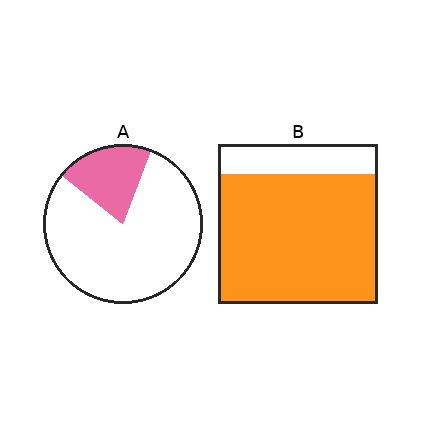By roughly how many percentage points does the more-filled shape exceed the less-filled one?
By roughly 60 percentage points (B over A).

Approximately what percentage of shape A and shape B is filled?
A is approximately 20% and B is approximately 80%.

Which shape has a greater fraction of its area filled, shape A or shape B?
Shape B.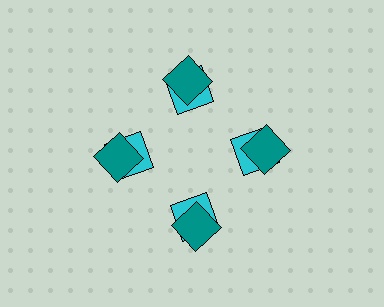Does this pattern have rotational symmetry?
Yes, this pattern has 4-fold rotational symmetry. It looks the same after rotating 90 degrees around the center.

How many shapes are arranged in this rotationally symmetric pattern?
There are 8 shapes, arranged in 4 groups of 2.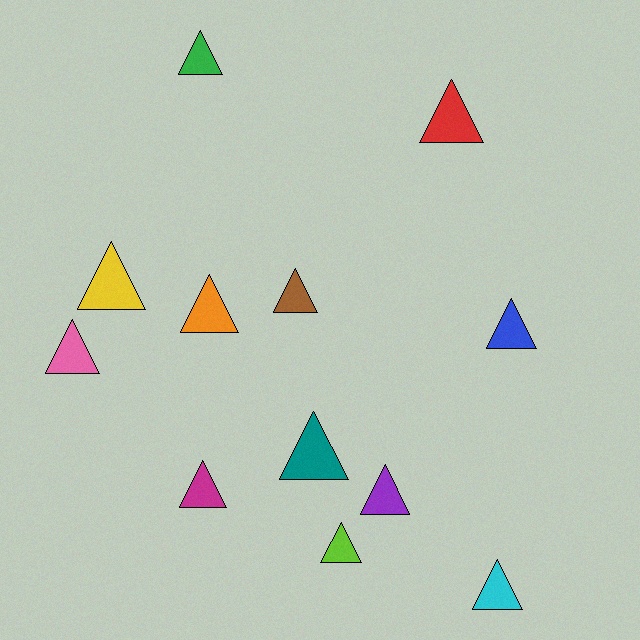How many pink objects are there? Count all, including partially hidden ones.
There is 1 pink object.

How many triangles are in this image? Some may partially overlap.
There are 12 triangles.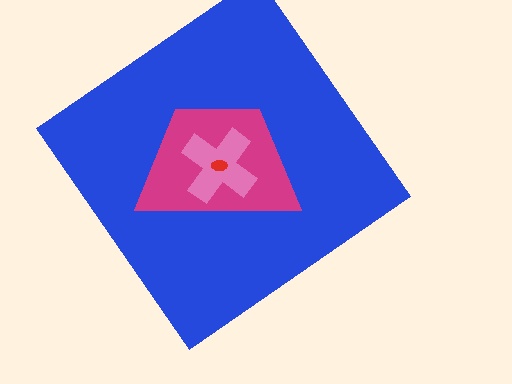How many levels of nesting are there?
4.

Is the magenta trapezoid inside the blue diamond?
Yes.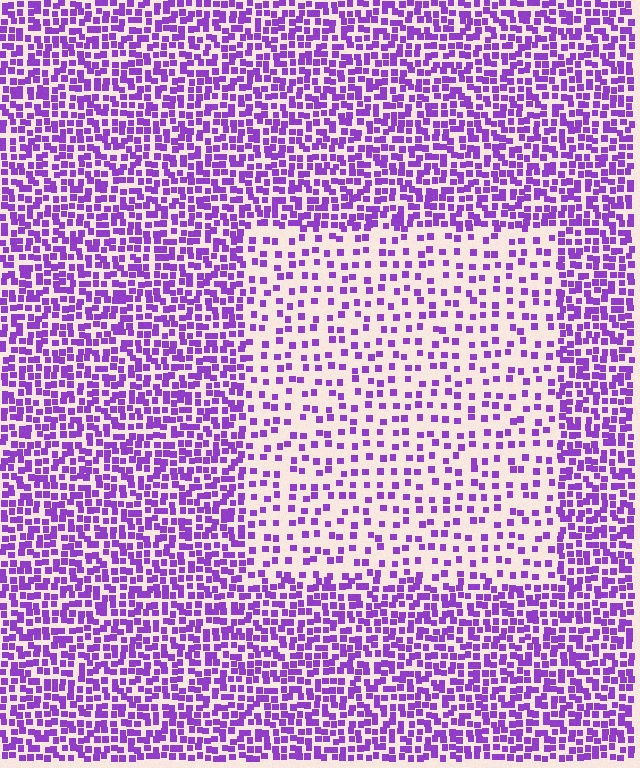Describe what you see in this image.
The image contains small purple elements arranged at two different densities. A rectangle-shaped region is visible where the elements are less densely packed than the surrounding area.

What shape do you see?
I see a rectangle.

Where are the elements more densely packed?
The elements are more densely packed outside the rectangle boundary.